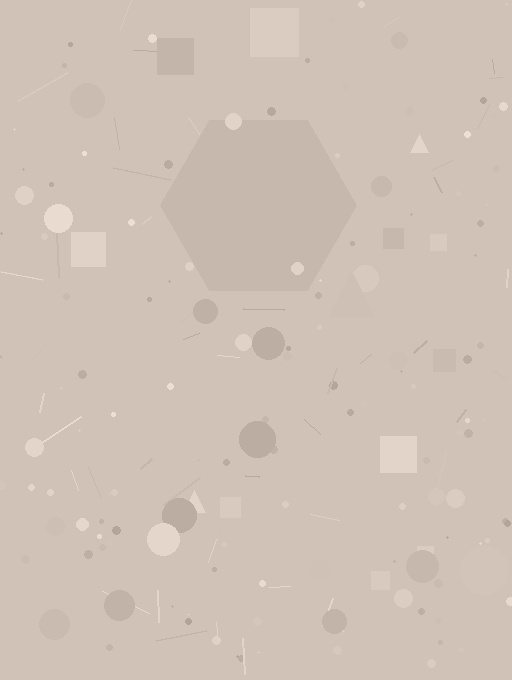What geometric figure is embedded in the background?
A hexagon is embedded in the background.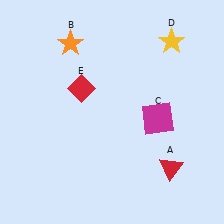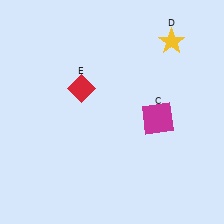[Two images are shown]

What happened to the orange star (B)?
The orange star (B) was removed in Image 2. It was in the top-left area of Image 1.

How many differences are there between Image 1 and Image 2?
There are 2 differences between the two images.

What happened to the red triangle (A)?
The red triangle (A) was removed in Image 2. It was in the bottom-right area of Image 1.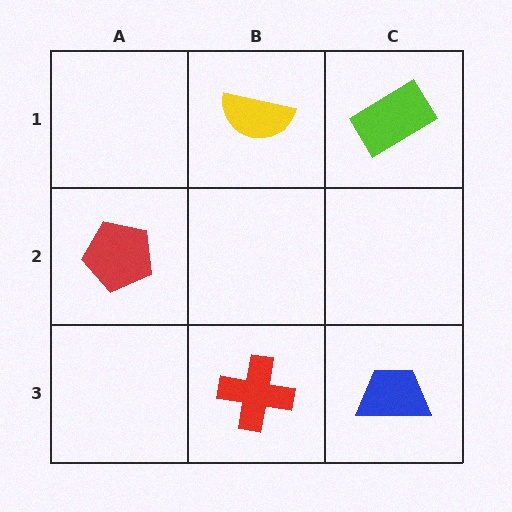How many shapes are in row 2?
1 shape.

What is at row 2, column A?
A red pentagon.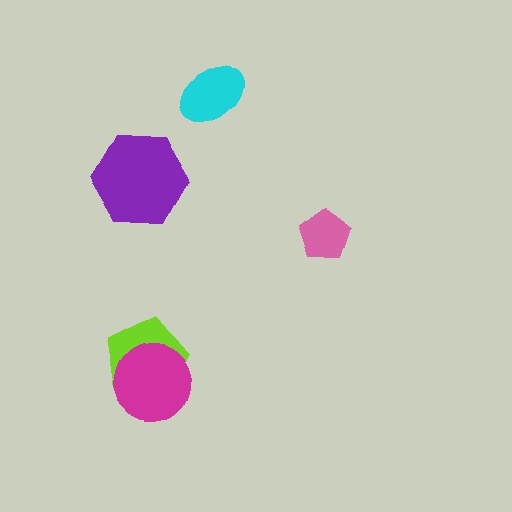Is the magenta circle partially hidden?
No, no other shape covers it.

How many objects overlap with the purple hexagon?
0 objects overlap with the purple hexagon.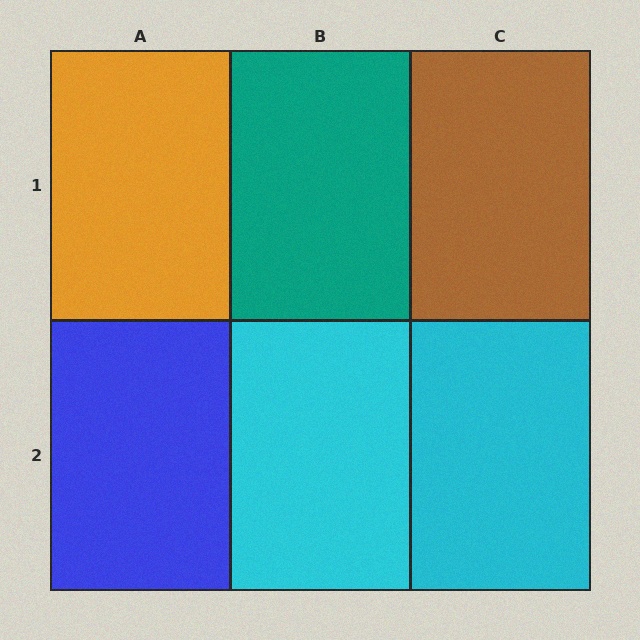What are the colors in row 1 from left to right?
Orange, teal, brown.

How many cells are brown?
1 cell is brown.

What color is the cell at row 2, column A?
Blue.